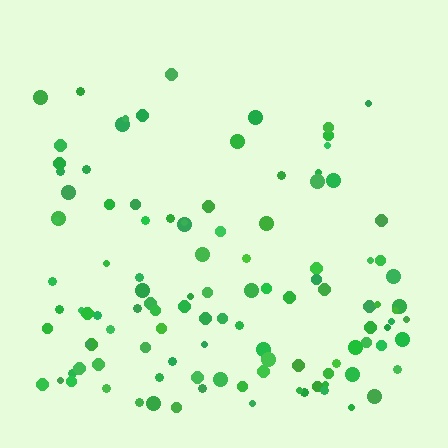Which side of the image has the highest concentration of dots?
The bottom.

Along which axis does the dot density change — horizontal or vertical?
Vertical.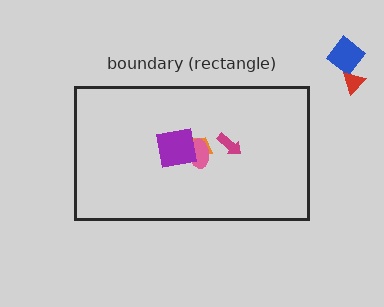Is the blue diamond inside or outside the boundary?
Outside.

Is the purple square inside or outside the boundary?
Inside.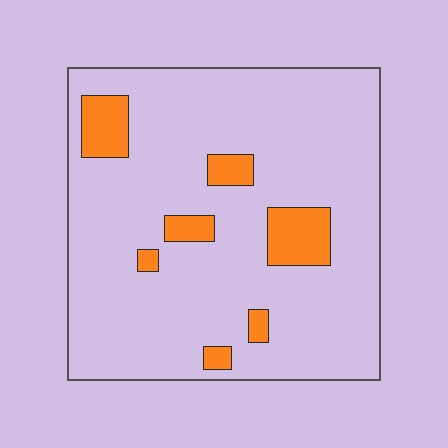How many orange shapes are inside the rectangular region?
7.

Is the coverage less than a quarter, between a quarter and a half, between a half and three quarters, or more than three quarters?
Less than a quarter.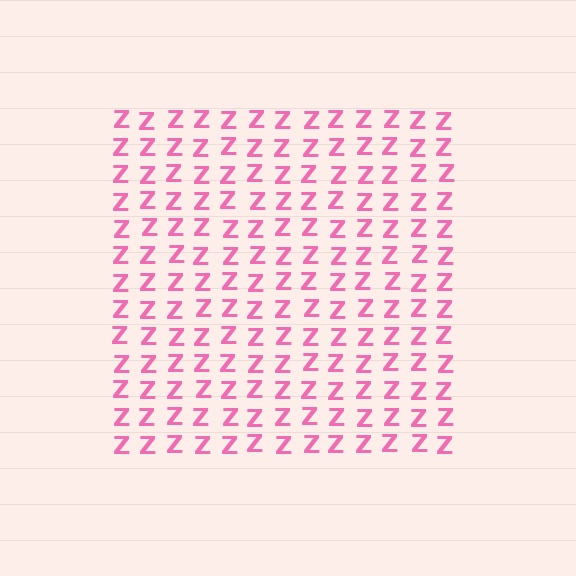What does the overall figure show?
The overall figure shows a square.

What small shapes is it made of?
It is made of small letter Z's.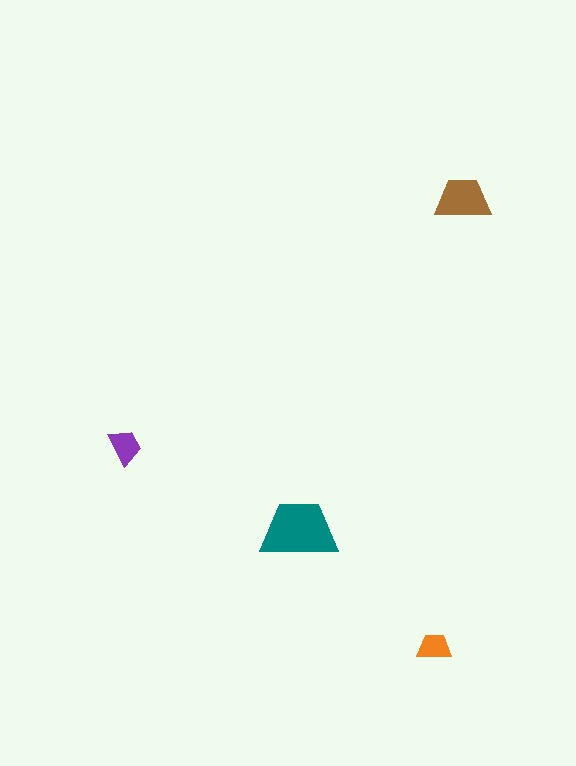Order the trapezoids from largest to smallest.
the teal one, the brown one, the purple one, the orange one.